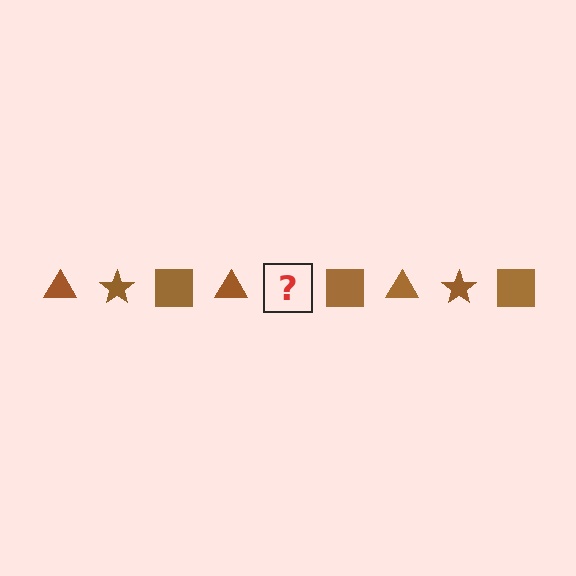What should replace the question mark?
The question mark should be replaced with a brown star.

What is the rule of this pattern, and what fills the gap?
The rule is that the pattern cycles through triangle, star, square shapes in brown. The gap should be filled with a brown star.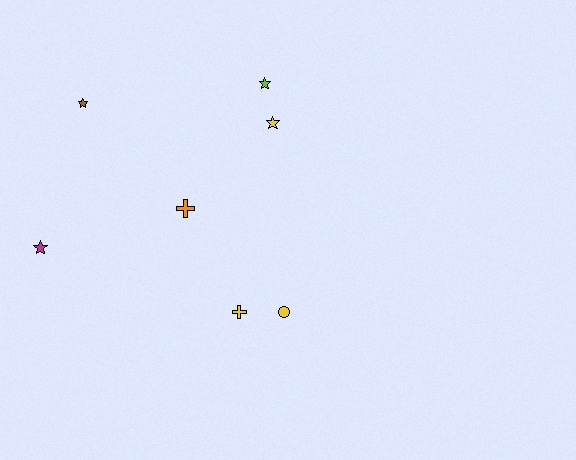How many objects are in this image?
There are 7 objects.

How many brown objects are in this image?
There is 1 brown object.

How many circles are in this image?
There is 1 circle.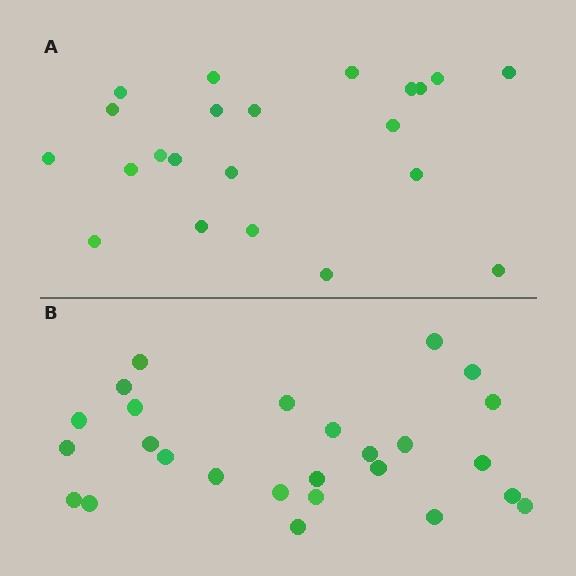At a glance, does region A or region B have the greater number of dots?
Region B (the bottom region) has more dots.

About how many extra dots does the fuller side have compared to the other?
Region B has about 4 more dots than region A.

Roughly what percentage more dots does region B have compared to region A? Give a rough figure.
About 20% more.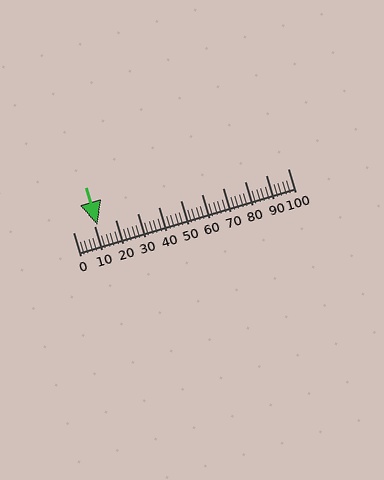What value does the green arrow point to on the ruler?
The green arrow points to approximately 12.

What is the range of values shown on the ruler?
The ruler shows values from 0 to 100.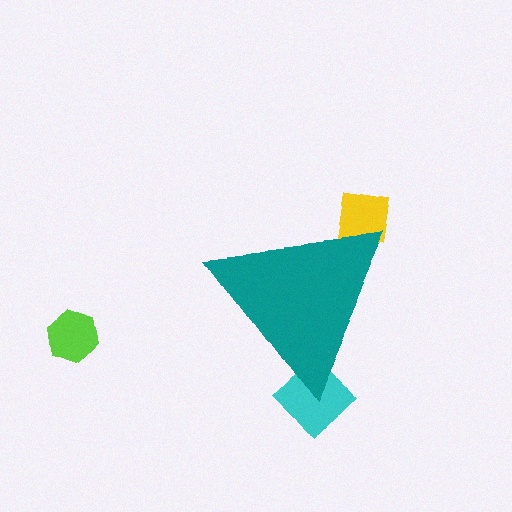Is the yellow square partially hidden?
Yes, the yellow square is partially hidden behind the teal triangle.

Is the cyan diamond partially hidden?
Yes, the cyan diamond is partially hidden behind the teal triangle.